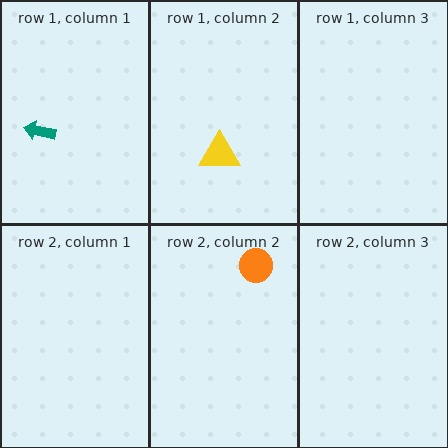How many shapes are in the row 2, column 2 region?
1.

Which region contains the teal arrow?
The row 1, column 1 region.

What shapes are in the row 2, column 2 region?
The orange circle.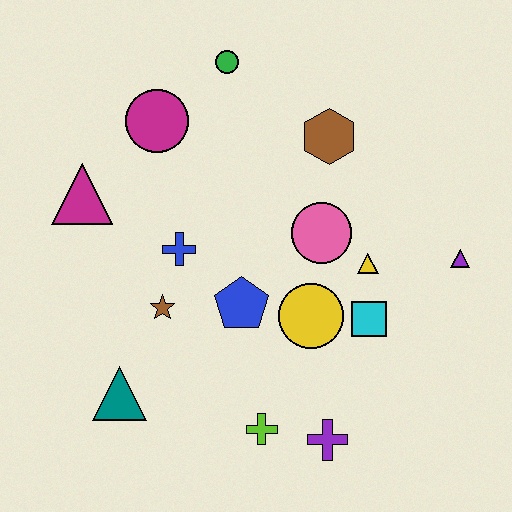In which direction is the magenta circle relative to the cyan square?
The magenta circle is to the left of the cyan square.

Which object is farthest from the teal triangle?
The purple triangle is farthest from the teal triangle.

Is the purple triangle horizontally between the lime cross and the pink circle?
No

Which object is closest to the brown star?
The blue cross is closest to the brown star.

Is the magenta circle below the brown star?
No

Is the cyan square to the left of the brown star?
No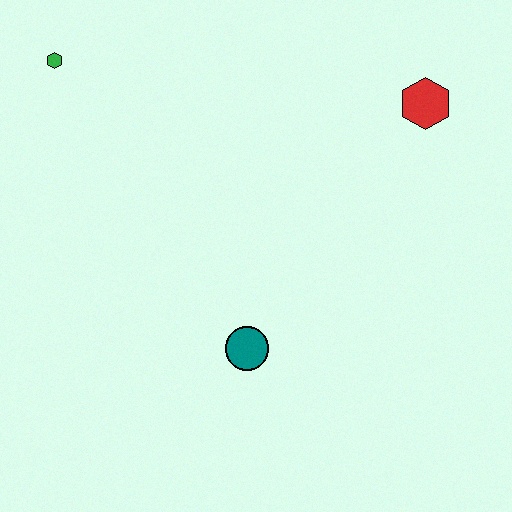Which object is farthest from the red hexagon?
The green hexagon is farthest from the red hexagon.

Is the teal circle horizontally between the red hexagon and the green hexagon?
Yes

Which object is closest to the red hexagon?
The teal circle is closest to the red hexagon.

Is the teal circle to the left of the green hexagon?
No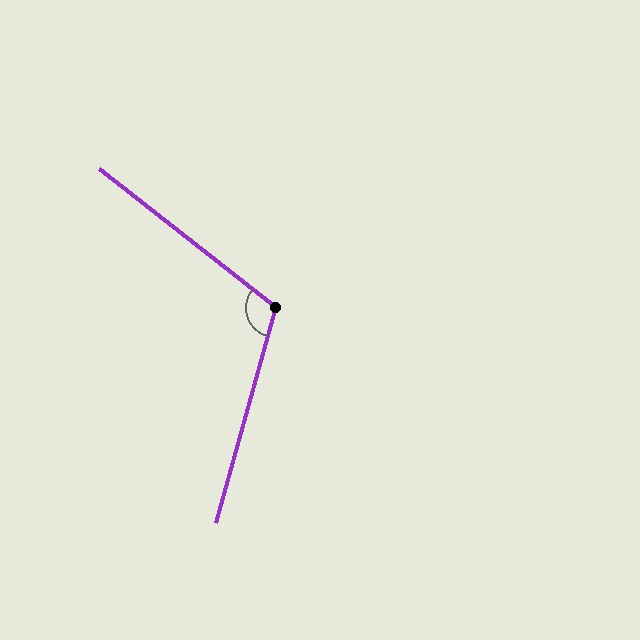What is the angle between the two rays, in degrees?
Approximately 113 degrees.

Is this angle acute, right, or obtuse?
It is obtuse.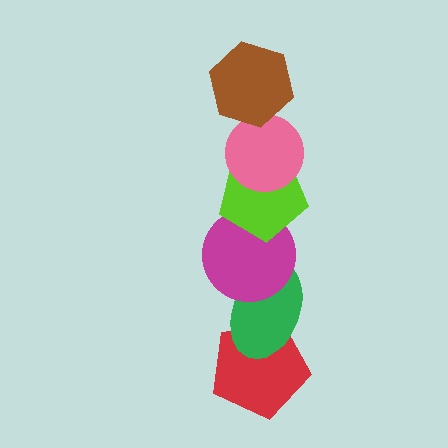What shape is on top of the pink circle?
The brown hexagon is on top of the pink circle.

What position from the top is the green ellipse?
The green ellipse is 5th from the top.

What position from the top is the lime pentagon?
The lime pentagon is 3rd from the top.